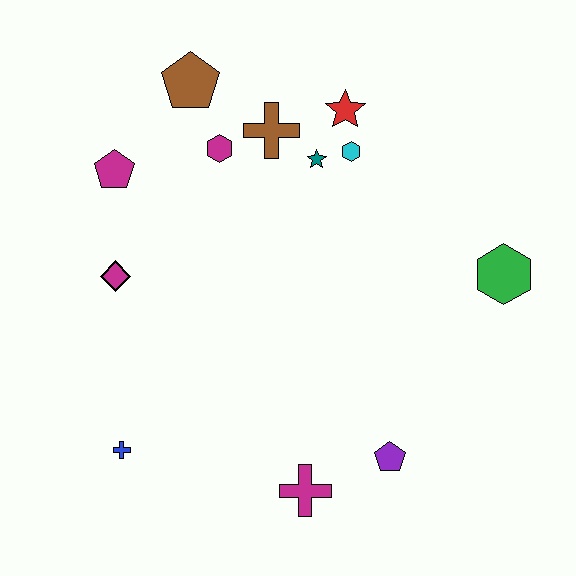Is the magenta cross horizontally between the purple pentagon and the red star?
No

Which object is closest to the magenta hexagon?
The brown cross is closest to the magenta hexagon.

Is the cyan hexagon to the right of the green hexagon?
No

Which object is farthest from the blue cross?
The green hexagon is farthest from the blue cross.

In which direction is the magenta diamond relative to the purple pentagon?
The magenta diamond is to the left of the purple pentagon.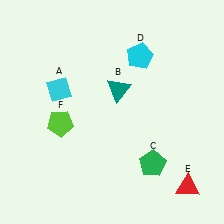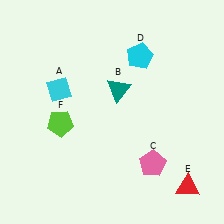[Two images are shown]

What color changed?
The pentagon (C) changed from green in Image 1 to pink in Image 2.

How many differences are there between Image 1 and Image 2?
There is 1 difference between the two images.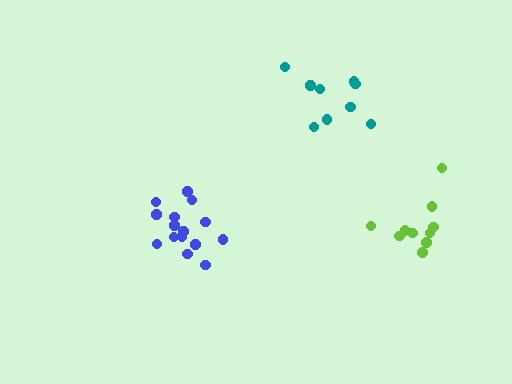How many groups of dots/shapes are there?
There are 3 groups.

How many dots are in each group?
Group 1: 15 dots, Group 2: 10 dots, Group 3: 9 dots (34 total).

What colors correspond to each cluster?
The clusters are colored: blue, lime, teal.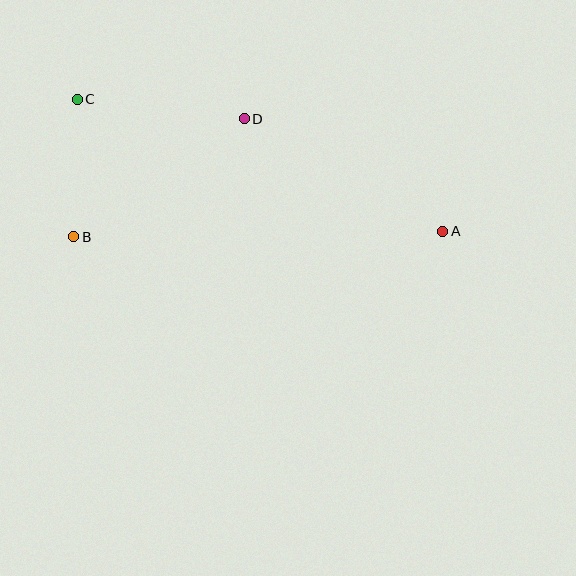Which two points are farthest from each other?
Points A and C are farthest from each other.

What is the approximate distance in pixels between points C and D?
The distance between C and D is approximately 168 pixels.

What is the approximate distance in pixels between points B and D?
The distance between B and D is approximately 207 pixels.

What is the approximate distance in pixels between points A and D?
The distance between A and D is approximately 228 pixels.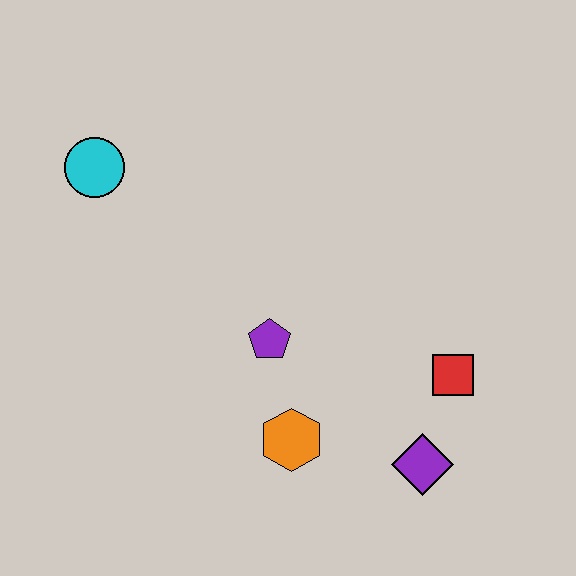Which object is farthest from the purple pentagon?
The cyan circle is farthest from the purple pentagon.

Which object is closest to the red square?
The purple diamond is closest to the red square.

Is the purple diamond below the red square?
Yes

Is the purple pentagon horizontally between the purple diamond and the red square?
No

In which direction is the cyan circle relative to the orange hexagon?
The cyan circle is above the orange hexagon.